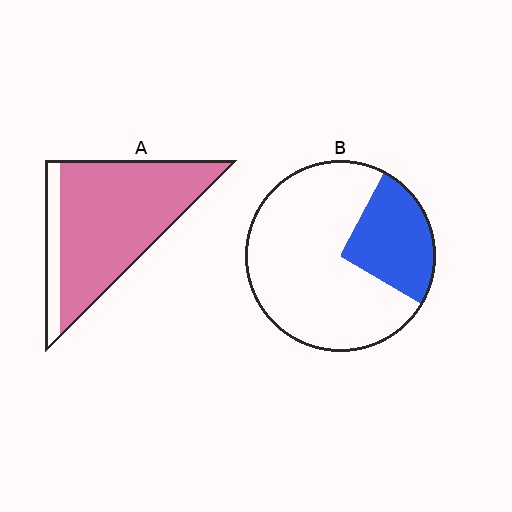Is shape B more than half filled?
No.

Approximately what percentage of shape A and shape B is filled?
A is approximately 85% and B is approximately 25%.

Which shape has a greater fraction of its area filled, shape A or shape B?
Shape A.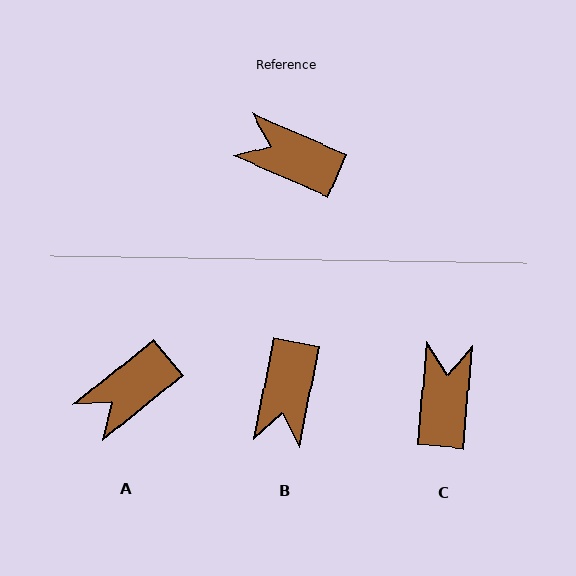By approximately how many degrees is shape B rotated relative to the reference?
Approximately 102 degrees counter-clockwise.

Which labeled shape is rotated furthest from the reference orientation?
B, about 102 degrees away.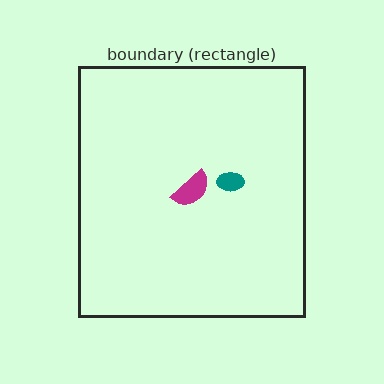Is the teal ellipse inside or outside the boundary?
Inside.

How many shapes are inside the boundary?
2 inside, 0 outside.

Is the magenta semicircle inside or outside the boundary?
Inside.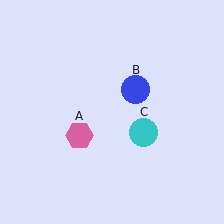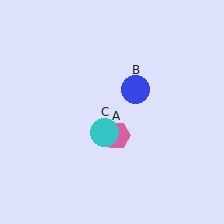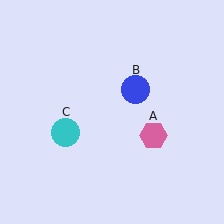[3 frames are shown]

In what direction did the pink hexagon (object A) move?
The pink hexagon (object A) moved right.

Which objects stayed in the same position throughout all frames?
Blue circle (object B) remained stationary.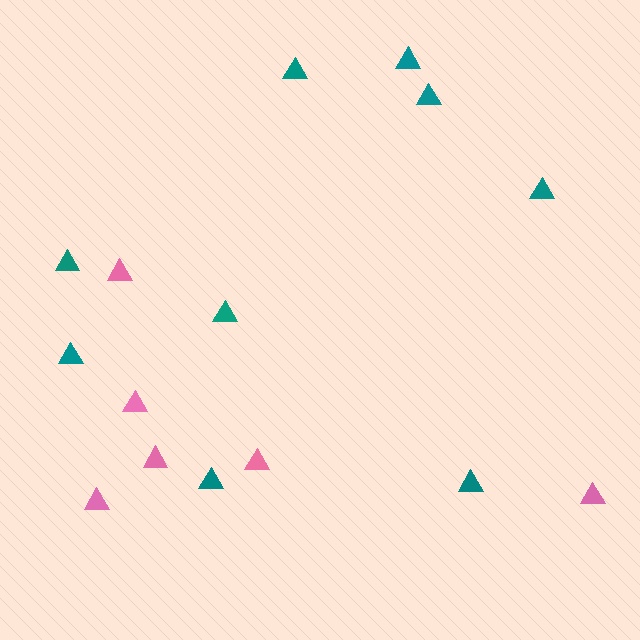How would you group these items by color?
There are 2 groups: one group of pink triangles (6) and one group of teal triangles (9).